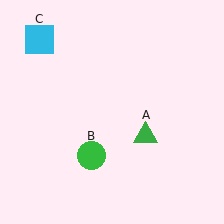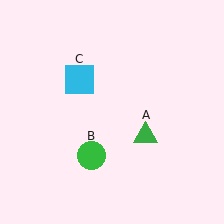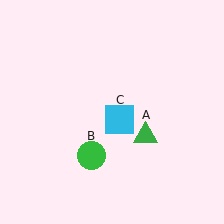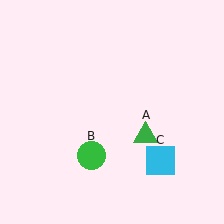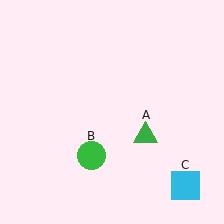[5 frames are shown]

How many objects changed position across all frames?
1 object changed position: cyan square (object C).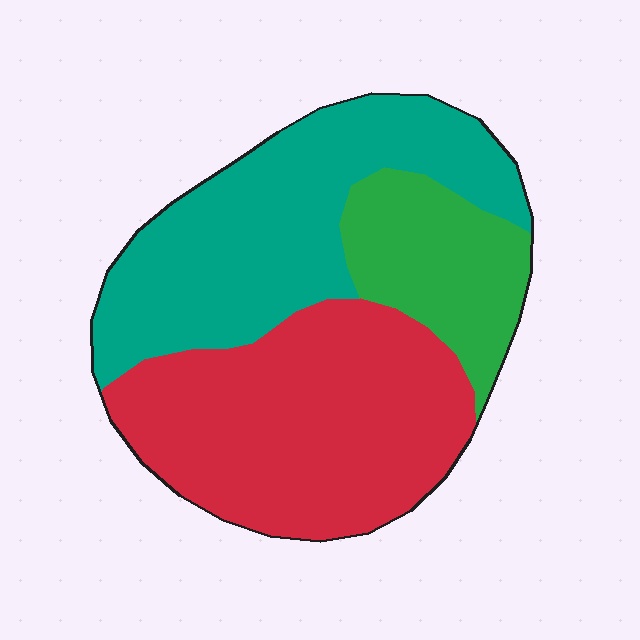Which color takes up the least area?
Green, at roughly 20%.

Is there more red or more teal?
Red.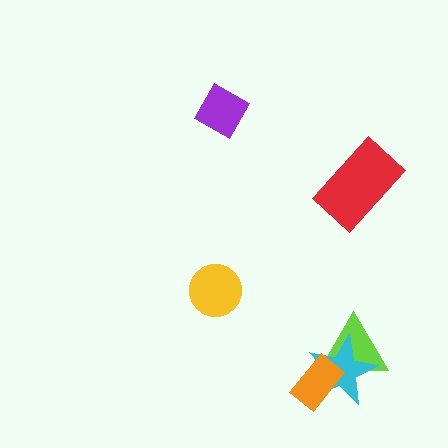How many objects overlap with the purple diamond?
0 objects overlap with the purple diamond.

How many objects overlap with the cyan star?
2 objects overlap with the cyan star.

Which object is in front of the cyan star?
The orange rectangle is in front of the cyan star.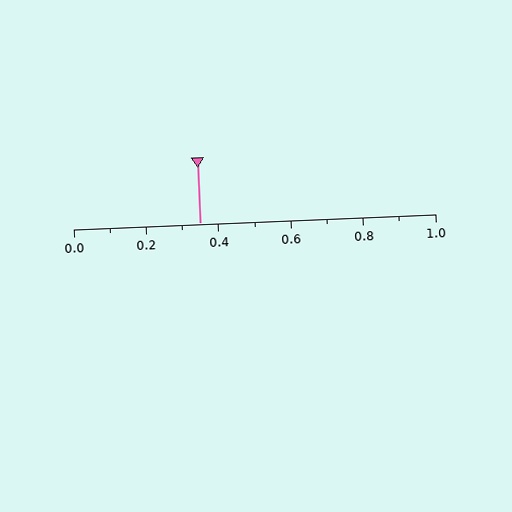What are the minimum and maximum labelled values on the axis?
The axis runs from 0.0 to 1.0.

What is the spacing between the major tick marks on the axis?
The major ticks are spaced 0.2 apart.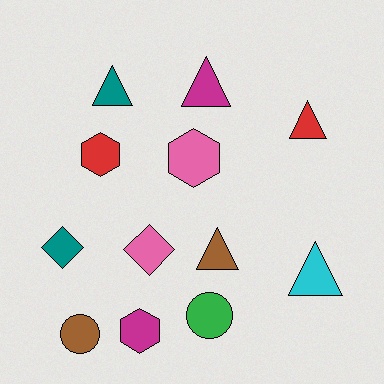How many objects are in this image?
There are 12 objects.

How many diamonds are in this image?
There are 2 diamonds.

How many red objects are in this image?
There are 2 red objects.